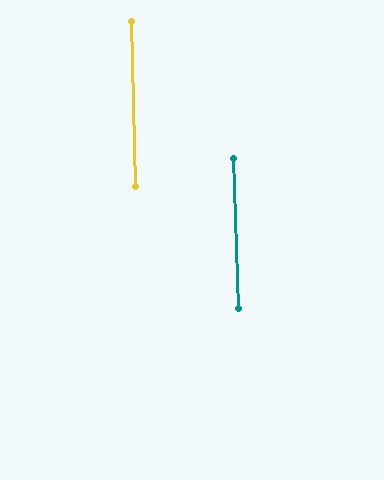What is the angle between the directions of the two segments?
Approximately 1 degree.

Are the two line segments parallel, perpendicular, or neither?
Parallel — their directions differ by only 0.7°.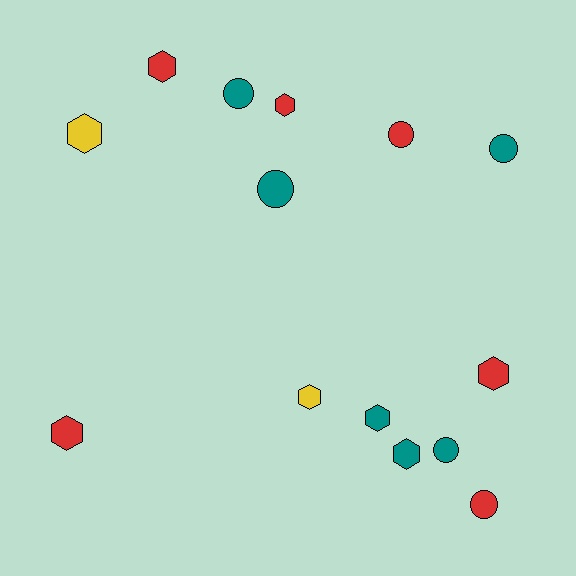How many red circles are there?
There are 2 red circles.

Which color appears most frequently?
Red, with 6 objects.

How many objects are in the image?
There are 14 objects.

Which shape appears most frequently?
Hexagon, with 8 objects.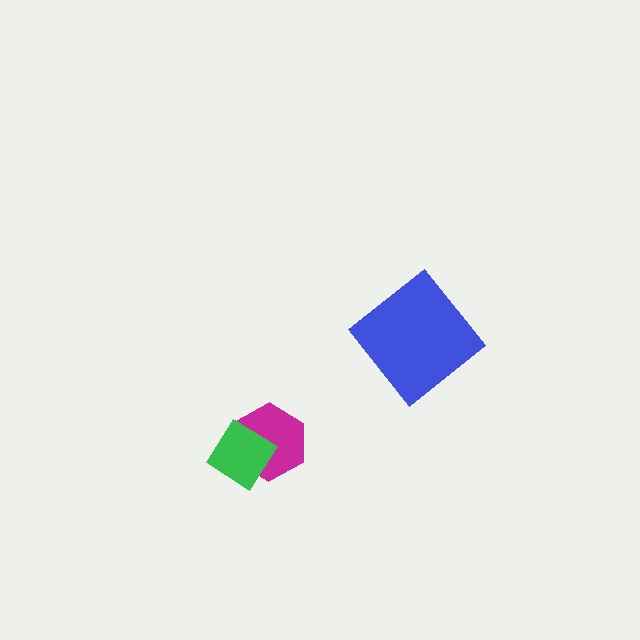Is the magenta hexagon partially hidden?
Yes, it is partially covered by another shape.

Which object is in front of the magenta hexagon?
The green diamond is in front of the magenta hexagon.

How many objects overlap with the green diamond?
1 object overlaps with the green diamond.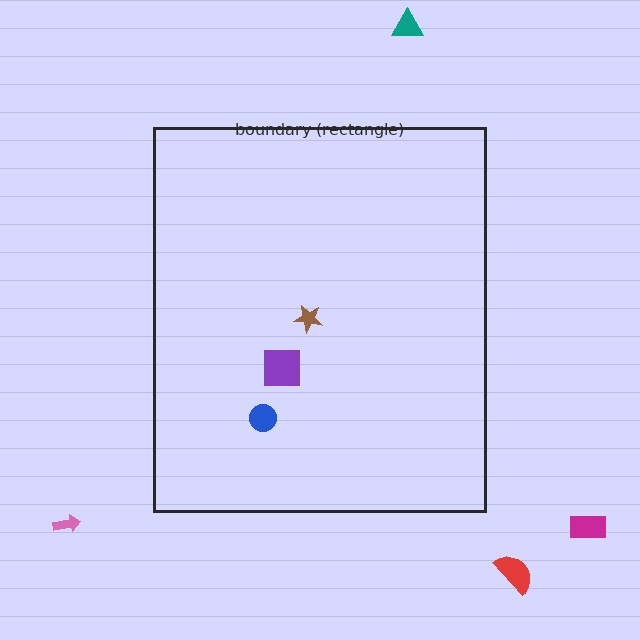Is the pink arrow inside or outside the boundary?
Outside.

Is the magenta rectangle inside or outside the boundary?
Outside.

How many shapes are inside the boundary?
3 inside, 4 outside.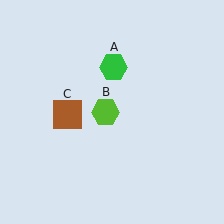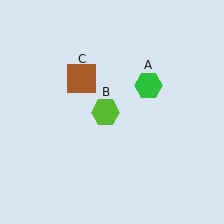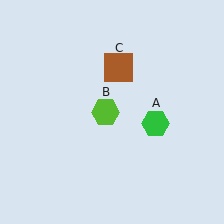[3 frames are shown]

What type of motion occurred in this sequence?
The green hexagon (object A), brown square (object C) rotated clockwise around the center of the scene.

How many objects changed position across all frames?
2 objects changed position: green hexagon (object A), brown square (object C).